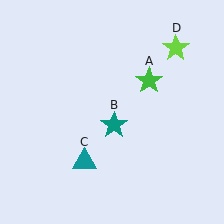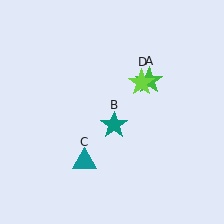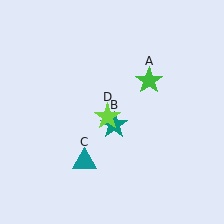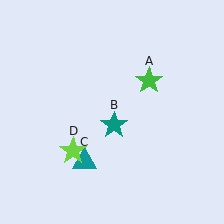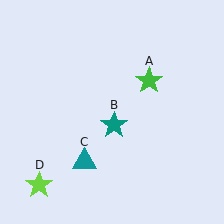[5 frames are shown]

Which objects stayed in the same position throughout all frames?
Green star (object A) and teal star (object B) and teal triangle (object C) remained stationary.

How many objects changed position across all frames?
1 object changed position: lime star (object D).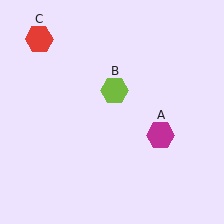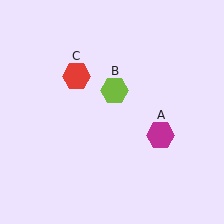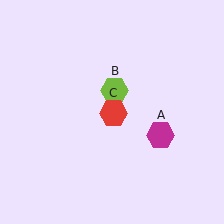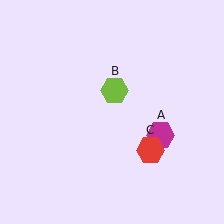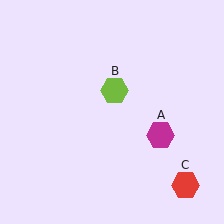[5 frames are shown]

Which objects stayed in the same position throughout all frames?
Magenta hexagon (object A) and lime hexagon (object B) remained stationary.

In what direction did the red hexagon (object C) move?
The red hexagon (object C) moved down and to the right.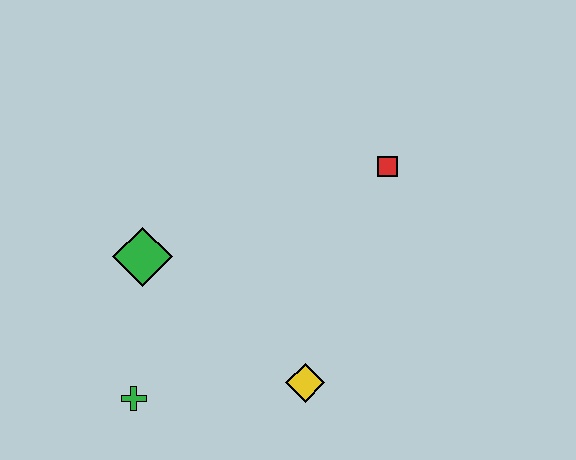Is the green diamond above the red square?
No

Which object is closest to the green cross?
The green diamond is closest to the green cross.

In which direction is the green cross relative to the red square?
The green cross is to the left of the red square.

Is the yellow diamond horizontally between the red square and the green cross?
Yes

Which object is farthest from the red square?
The green cross is farthest from the red square.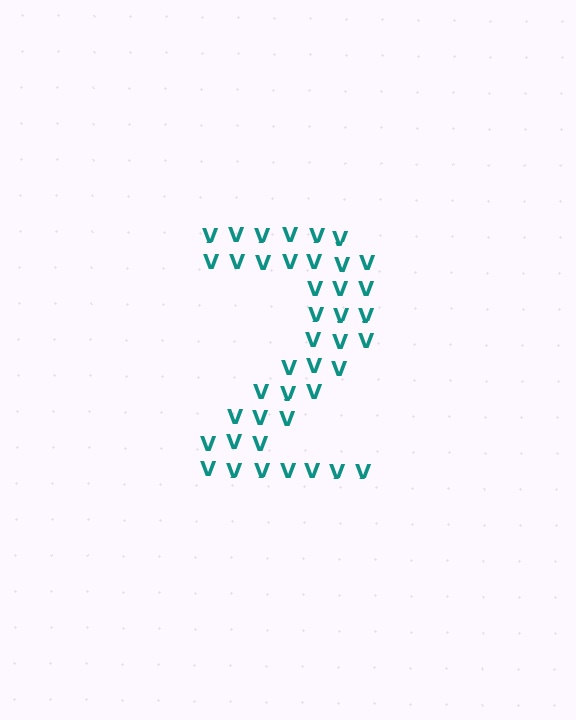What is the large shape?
The large shape is the digit 2.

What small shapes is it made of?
It is made of small letter V's.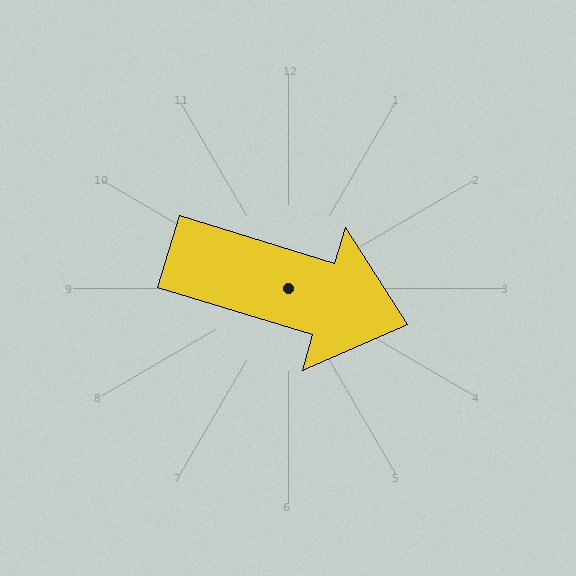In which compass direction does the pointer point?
East.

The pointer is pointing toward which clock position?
Roughly 4 o'clock.